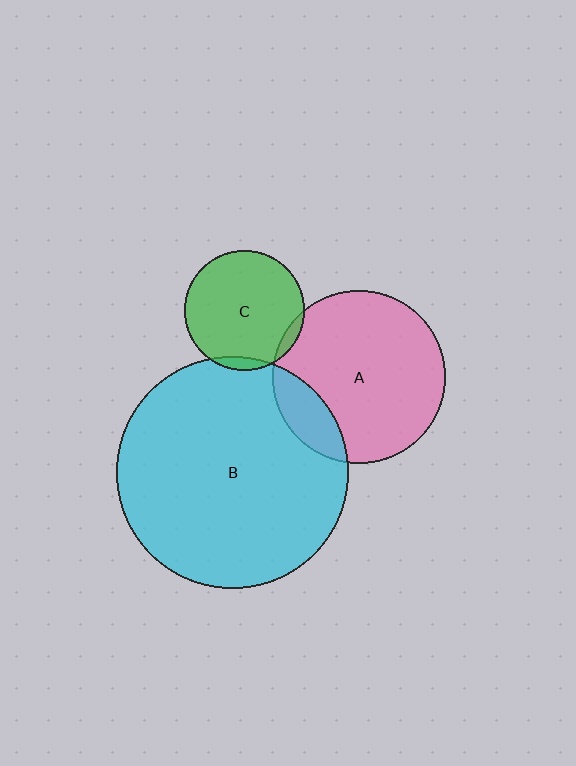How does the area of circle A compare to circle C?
Approximately 2.1 times.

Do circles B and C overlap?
Yes.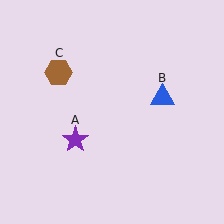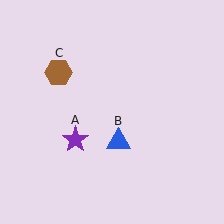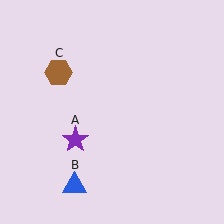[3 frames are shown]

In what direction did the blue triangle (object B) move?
The blue triangle (object B) moved down and to the left.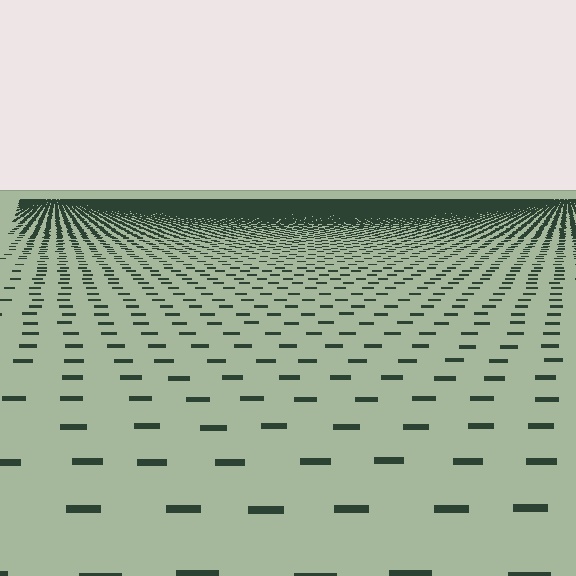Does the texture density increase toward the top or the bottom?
Density increases toward the top.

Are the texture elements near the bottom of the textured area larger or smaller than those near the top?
Larger. Near the bottom, elements are closer to the viewer and appear at a bigger on-screen size.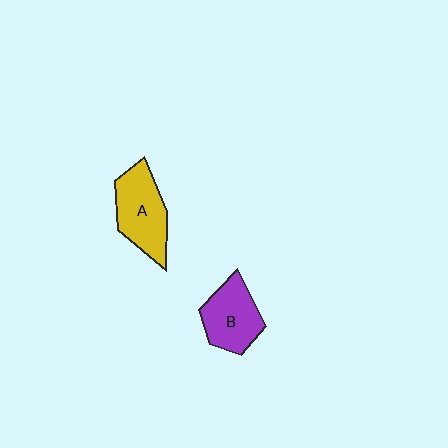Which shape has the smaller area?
Shape B (purple).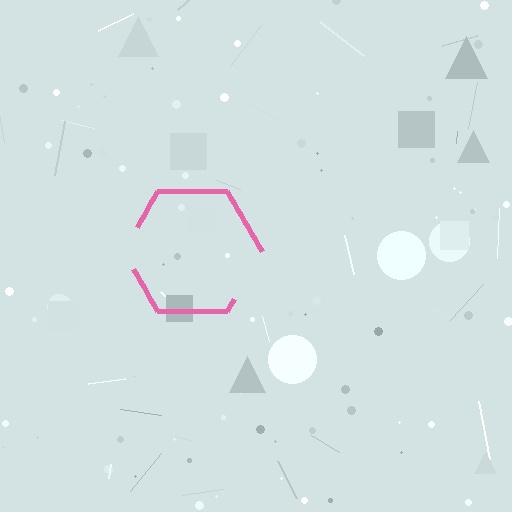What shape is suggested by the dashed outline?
The dashed outline suggests a hexagon.